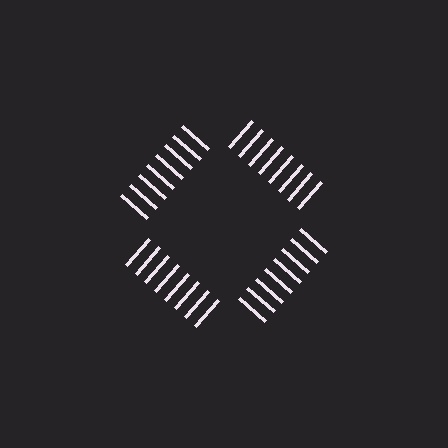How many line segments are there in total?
32 — 8 along each of the 4 edges.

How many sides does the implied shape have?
4 sides — the line-ends trace a square.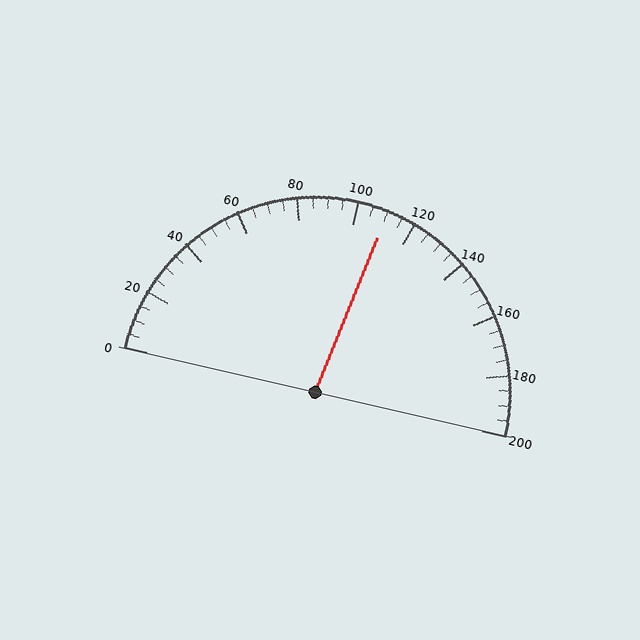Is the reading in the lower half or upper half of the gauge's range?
The reading is in the upper half of the range (0 to 200).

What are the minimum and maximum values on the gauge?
The gauge ranges from 0 to 200.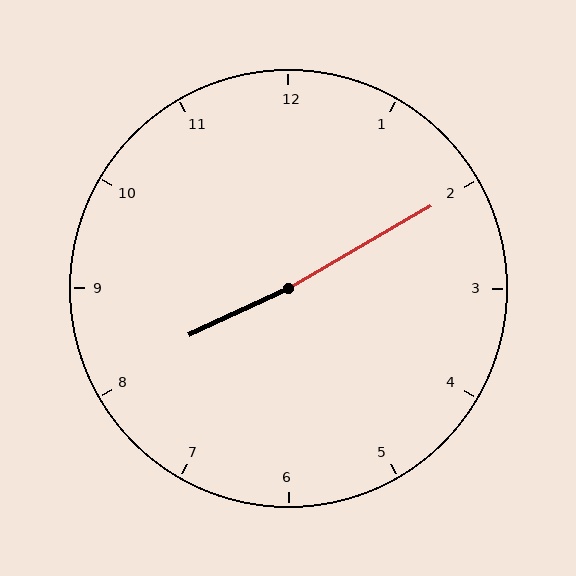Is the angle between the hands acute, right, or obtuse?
It is obtuse.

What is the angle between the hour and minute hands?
Approximately 175 degrees.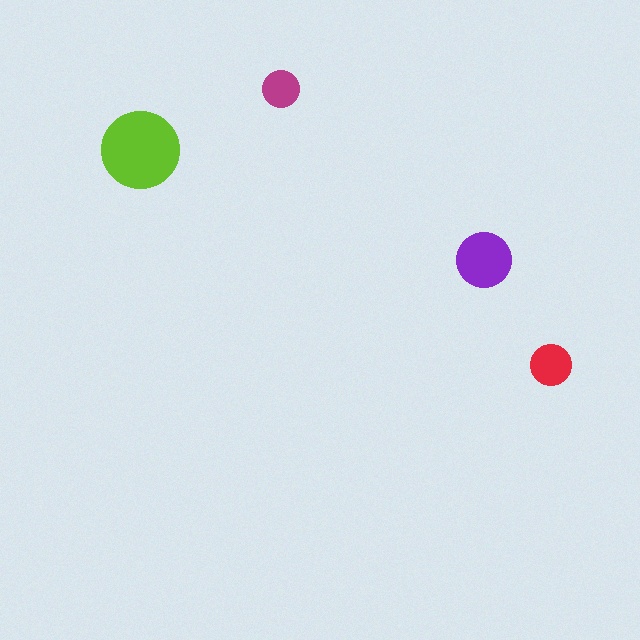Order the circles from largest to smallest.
the lime one, the purple one, the red one, the magenta one.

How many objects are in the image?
There are 4 objects in the image.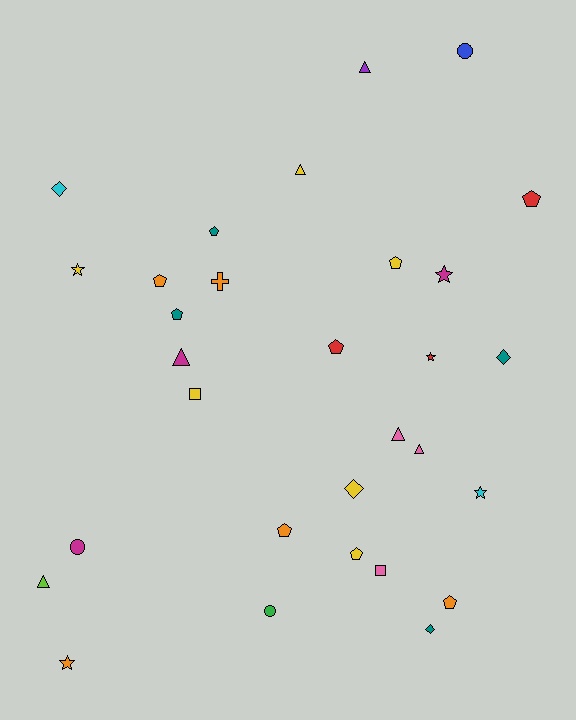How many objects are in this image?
There are 30 objects.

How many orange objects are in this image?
There are 5 orange objects.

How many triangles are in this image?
There are 6 triangles.